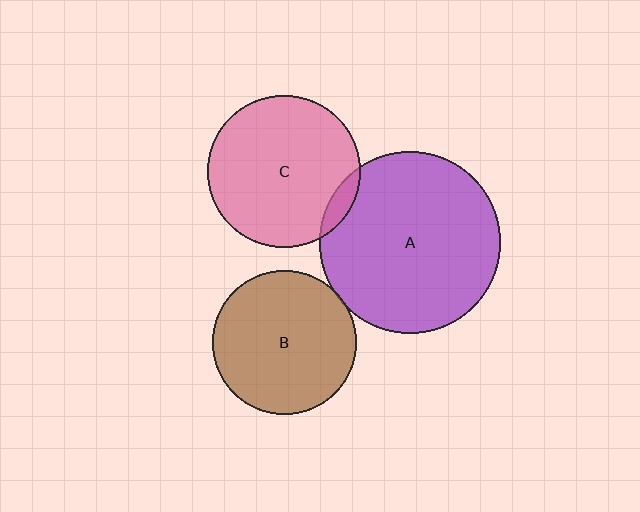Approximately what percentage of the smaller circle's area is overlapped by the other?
Approximately 5%.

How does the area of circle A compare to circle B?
Approximately 1.6 times.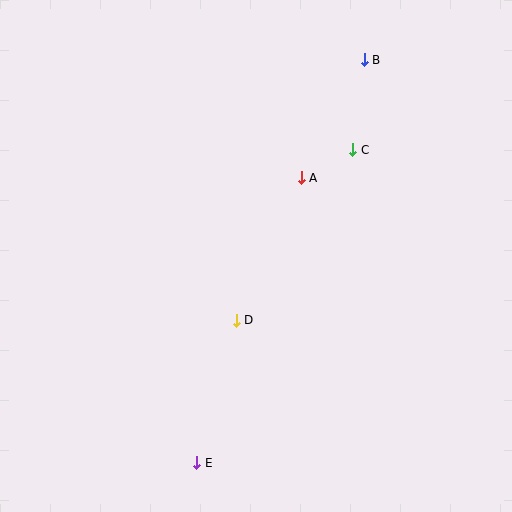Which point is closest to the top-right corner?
Point B is closest to the top-right corner.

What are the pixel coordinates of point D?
Point D is at (236, 320).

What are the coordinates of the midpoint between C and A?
The midpoint between C and A is at (327, 164).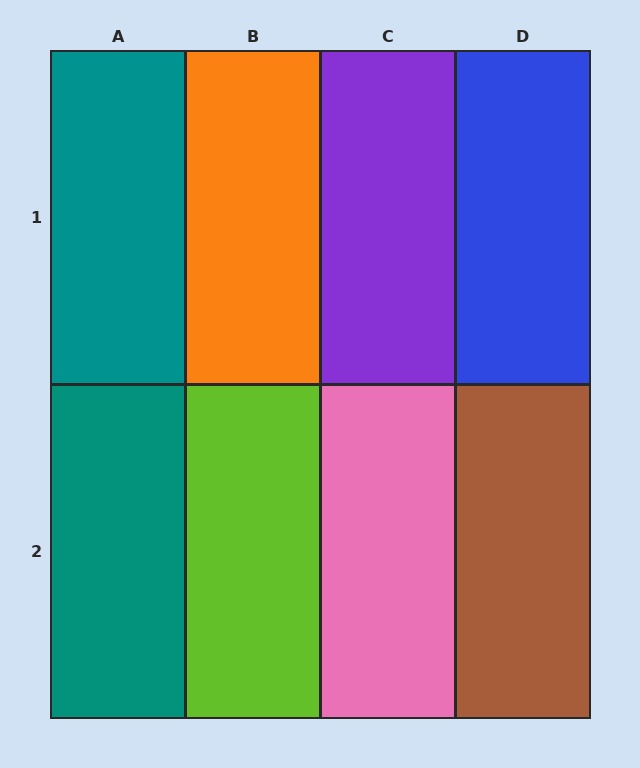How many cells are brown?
1 cell is brown.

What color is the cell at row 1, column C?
Purple.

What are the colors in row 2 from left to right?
Teal, lime, pink, brown.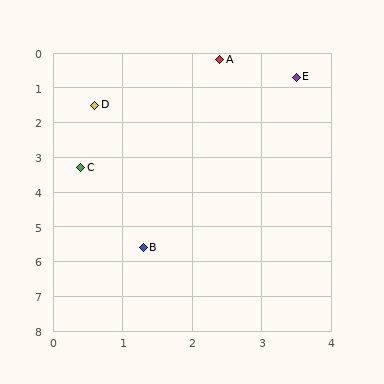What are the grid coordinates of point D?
Point D is at approximately (0.6, 1.5).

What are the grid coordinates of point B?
Point B is at approximately (1.3, 5.6).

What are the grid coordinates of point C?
Point C is at approximately (0.4, 3.3).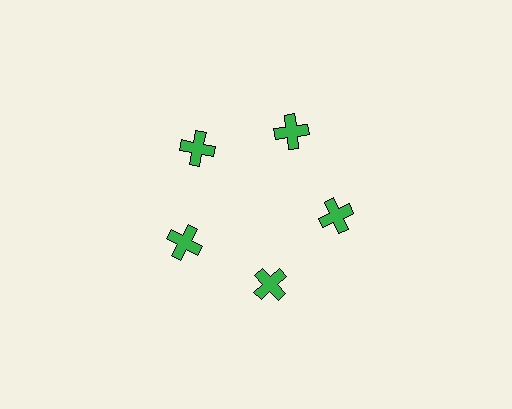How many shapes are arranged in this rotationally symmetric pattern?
There are 5 shapes, arranged in 5 groups of 1.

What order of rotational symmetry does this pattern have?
This pattern has 5-fold rotational symmetry.